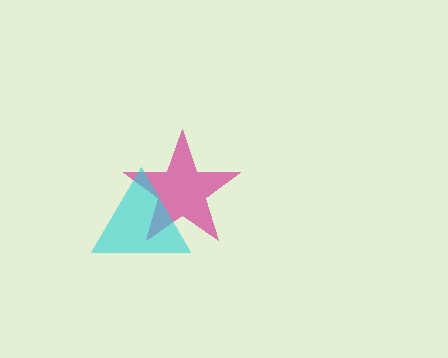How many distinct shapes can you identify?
There are 2 distinct shapes: a magenta star, a cyan triangle.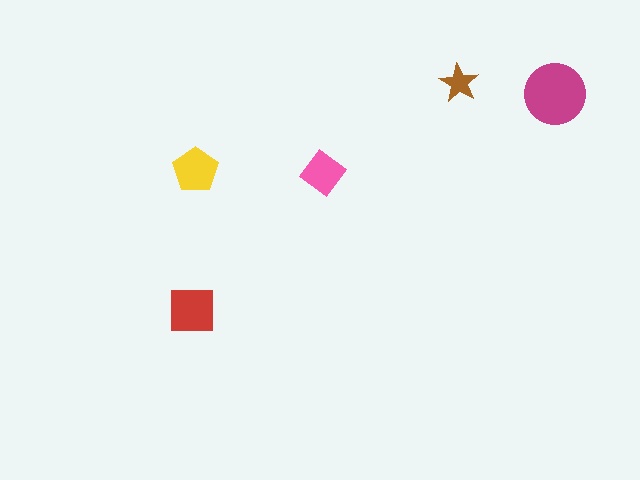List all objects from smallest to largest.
The brown star, the pink diamond, the yellow pentagon, the red square, the magenta circle.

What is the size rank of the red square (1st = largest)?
2nd.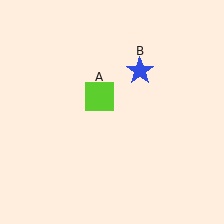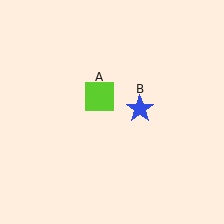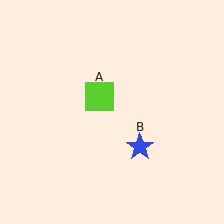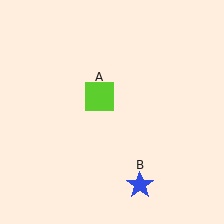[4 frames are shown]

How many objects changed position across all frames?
1 object changed position: blue star (object B).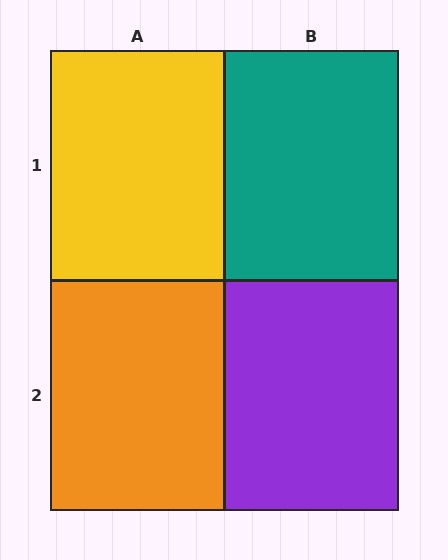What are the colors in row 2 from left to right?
Orange, purple.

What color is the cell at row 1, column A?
Yellow.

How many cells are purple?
1 cell is purple.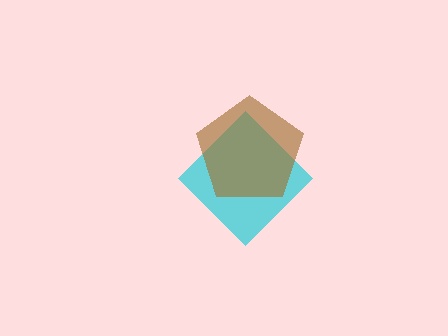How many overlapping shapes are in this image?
There are 2 overlapping shapes in the image.